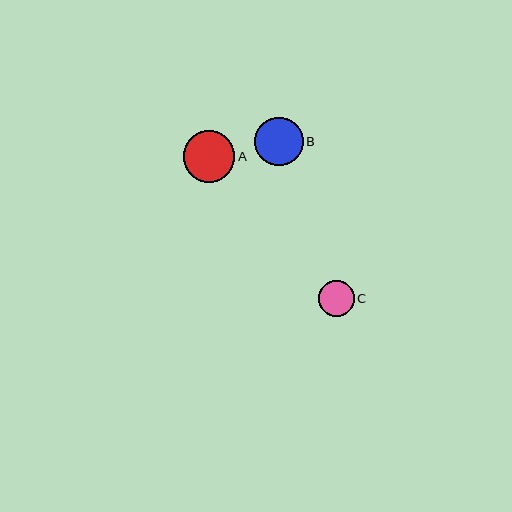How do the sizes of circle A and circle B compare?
Circle A and circle B are approximately the same size.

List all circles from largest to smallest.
From largest to smallest: A, B, C.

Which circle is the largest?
Circle A is the largest with a size of approximately 52 pixels.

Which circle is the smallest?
Circle C is the smallest with a size of approximately 36 pixels.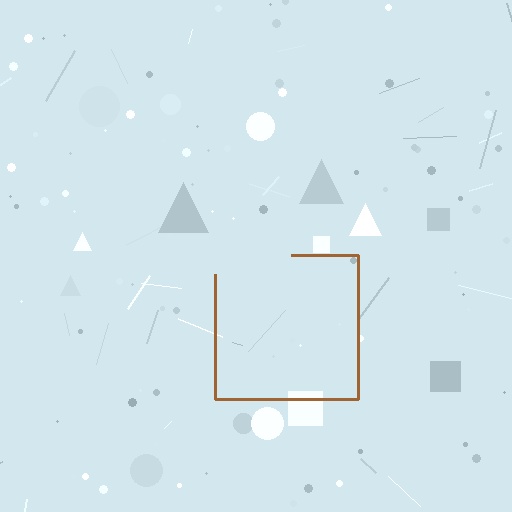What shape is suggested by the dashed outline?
The dashed outline suggests a square.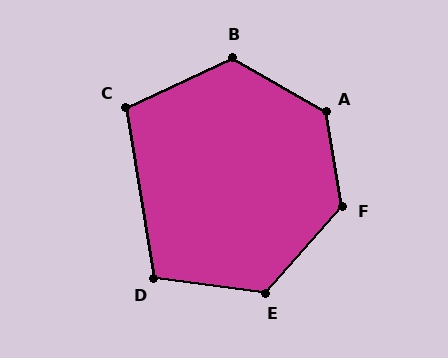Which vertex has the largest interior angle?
A, at approximately 131 degrees.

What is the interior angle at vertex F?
Approximately 128 degrees (obtuse).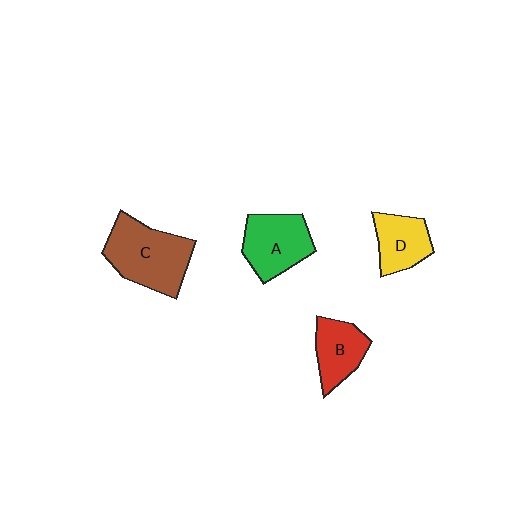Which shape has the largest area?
Shape C (brown).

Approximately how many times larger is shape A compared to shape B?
Approximately 1.3 times.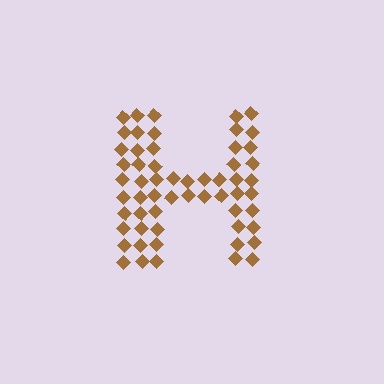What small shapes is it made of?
It is made of small diamonds.